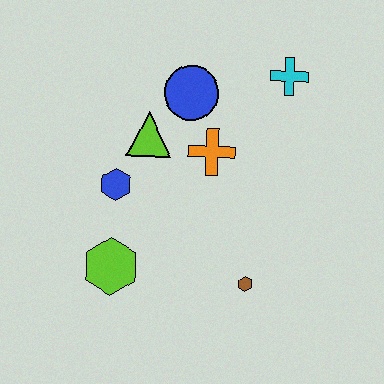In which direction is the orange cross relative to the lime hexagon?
The orange cross is above the lime hexagon.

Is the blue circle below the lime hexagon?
No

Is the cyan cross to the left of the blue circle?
No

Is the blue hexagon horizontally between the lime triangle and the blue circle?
No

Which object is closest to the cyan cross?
The blue circle is closest to the cyan cross.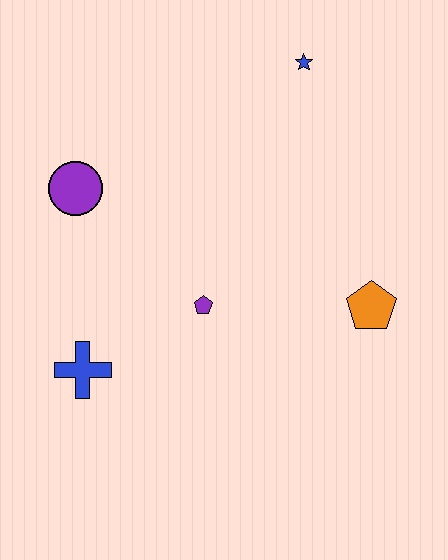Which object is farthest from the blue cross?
The blue star is farthest from the blue cross.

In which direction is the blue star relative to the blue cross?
The blue star is above the blue cross.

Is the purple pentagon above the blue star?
No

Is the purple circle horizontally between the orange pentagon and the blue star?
No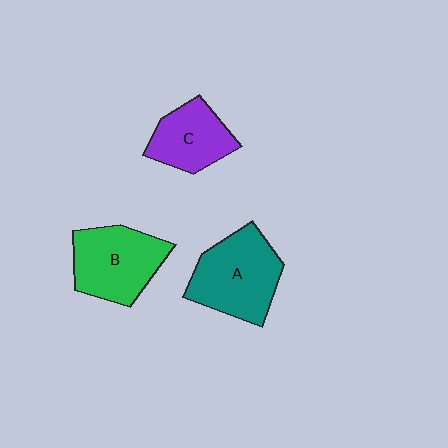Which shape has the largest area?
Shape A (teal).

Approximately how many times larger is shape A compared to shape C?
Approximately 1.5 times.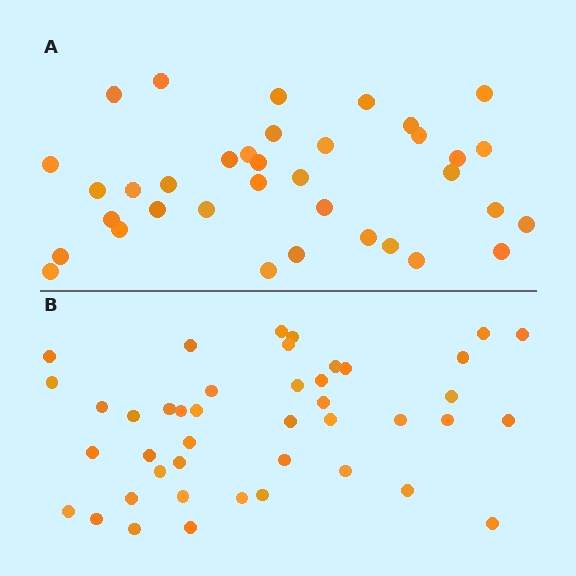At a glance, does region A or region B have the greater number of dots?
Region B (the bottom region) has more dots.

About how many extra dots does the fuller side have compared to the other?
Region B has roughly 8 or so more dots than region A.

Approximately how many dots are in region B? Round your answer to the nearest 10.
About 40 dots. (The exact count is 43, which rounds to 40.)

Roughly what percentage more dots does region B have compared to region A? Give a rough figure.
About 20% more.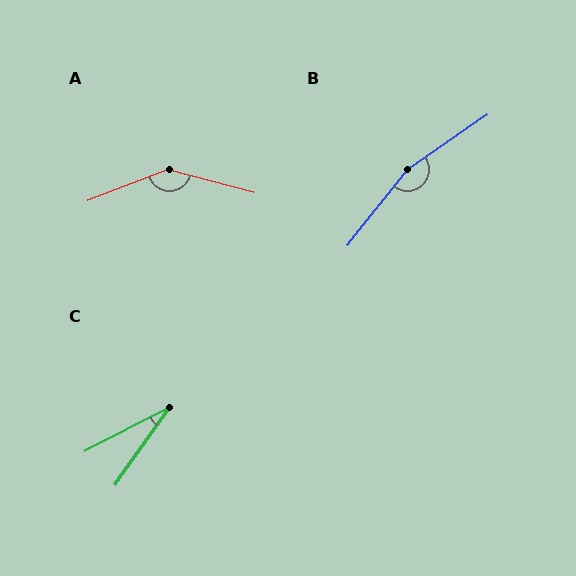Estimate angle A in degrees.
Approximately 144 degrees.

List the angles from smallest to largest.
C (27°), A (144°), B (163°).